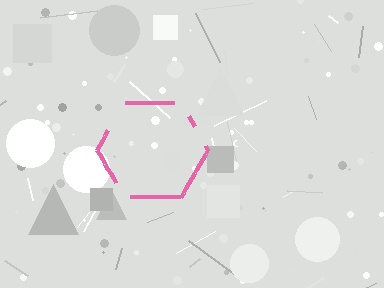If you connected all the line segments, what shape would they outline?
They would outline a hexagon.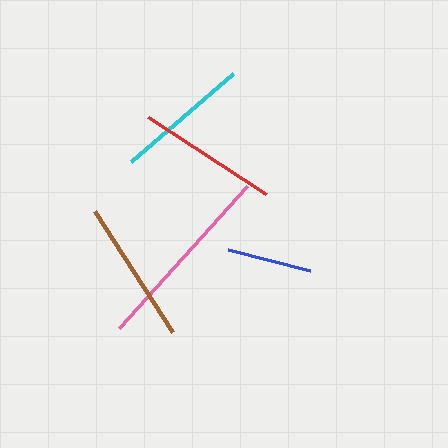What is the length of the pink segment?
The pink segment is approximately 191 pixels long.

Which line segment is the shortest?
The blue line is the shortest at approximately 84 pixels.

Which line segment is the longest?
The pink line is the longest at approximately 191 pixels.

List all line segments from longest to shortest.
From longest to shortest: pink, brown, red, cyan, blue.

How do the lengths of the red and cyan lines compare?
The red and cyan lines are approximately the same length.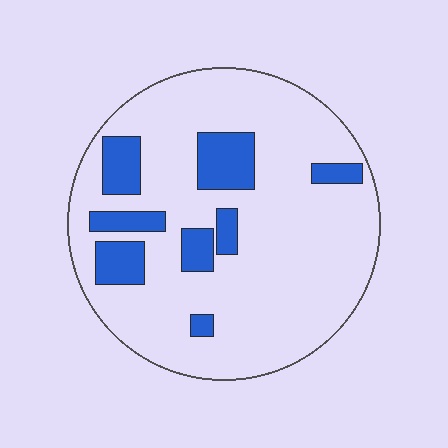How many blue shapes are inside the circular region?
8.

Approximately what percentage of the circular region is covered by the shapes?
Approximately 20%.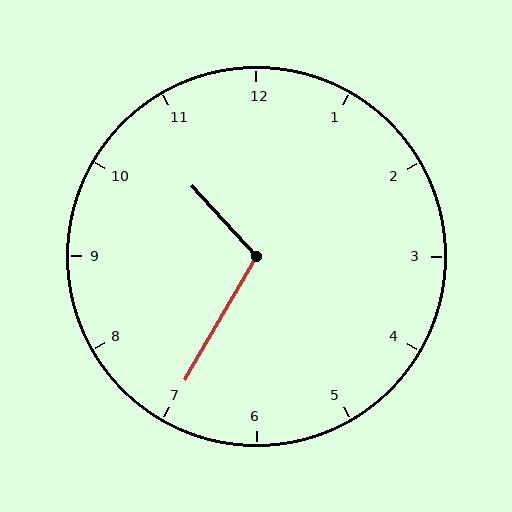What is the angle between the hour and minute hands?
Approximately 108 degrees.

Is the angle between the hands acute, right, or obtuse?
It is obtuse.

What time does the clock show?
10:35.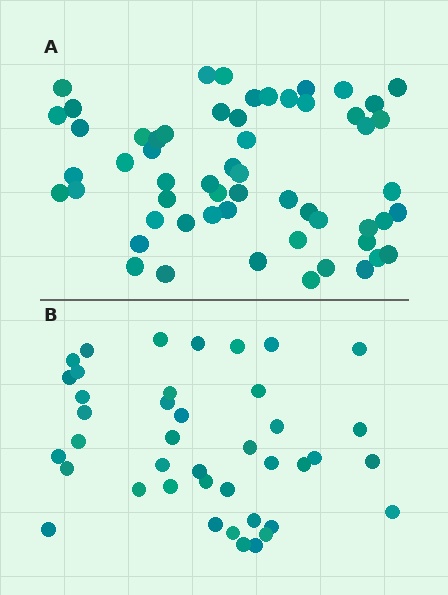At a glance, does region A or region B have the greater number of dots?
Region A (the top region) has more dots.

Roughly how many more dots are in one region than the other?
Region A has approximately 15 more dots than region B.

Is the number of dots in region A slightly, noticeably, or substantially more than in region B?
Region A has noticeably more, but not dramatically so. The ratio is roughly 1.4 to 1.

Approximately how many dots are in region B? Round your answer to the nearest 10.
About 40 dots. (The exact count is 41, which rounds to 40.)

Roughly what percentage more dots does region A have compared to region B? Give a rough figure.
About 40% more.